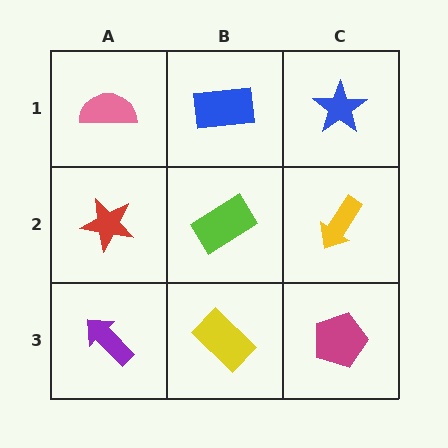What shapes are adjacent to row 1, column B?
A lime rectangle (row 2, column B), a pink semicircle (row 1, column A), a blue star (row 1, column C).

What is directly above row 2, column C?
A blue star.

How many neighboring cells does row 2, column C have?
3.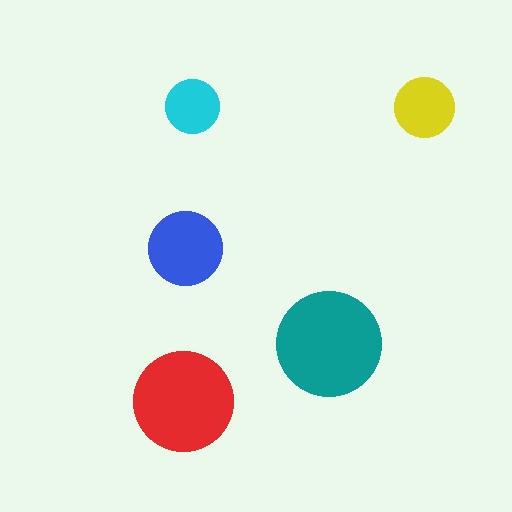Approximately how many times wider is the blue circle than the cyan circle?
About 1.5 times wider.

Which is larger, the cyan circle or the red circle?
The red one.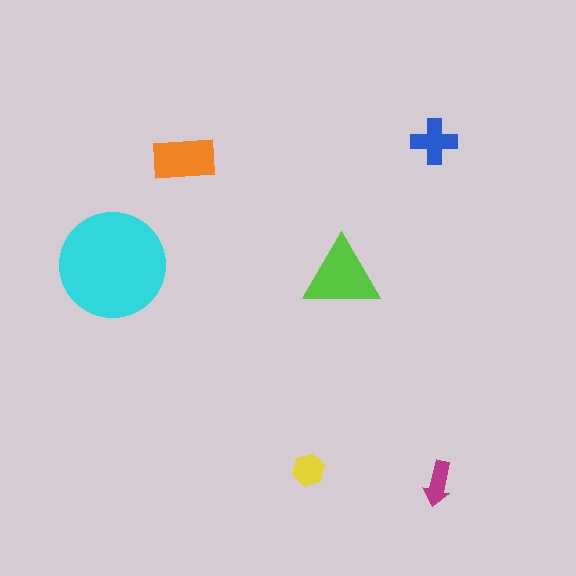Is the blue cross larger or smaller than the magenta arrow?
Larger.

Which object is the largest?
The cyan circle.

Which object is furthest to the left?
The cyan circle is leftmost.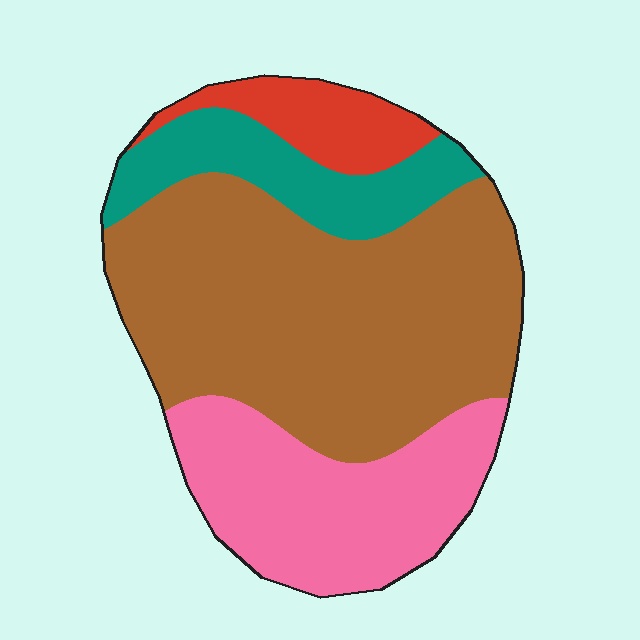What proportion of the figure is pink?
Pink takes up about one quarter (1/4) of the figure.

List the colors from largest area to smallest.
From largest to smallest: brown, pink, teal, red.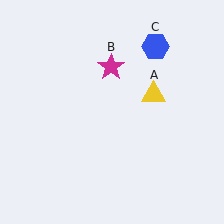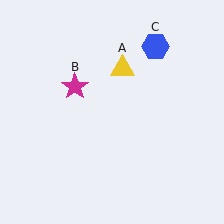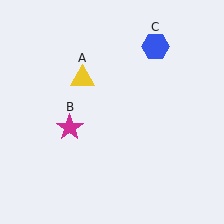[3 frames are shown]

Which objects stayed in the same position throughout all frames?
Blue hexagon (object C) remained stationary.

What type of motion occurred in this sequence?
The yellow triangle (object A), magenta star (object B) rotated counterclockwise around the center of the scene.